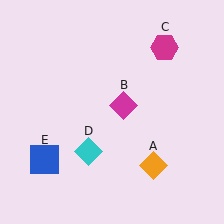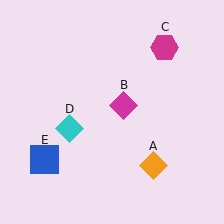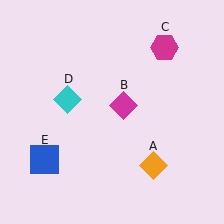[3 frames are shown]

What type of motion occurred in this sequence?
The cyan diamond (object D) rotated clockwise around the center of the scene.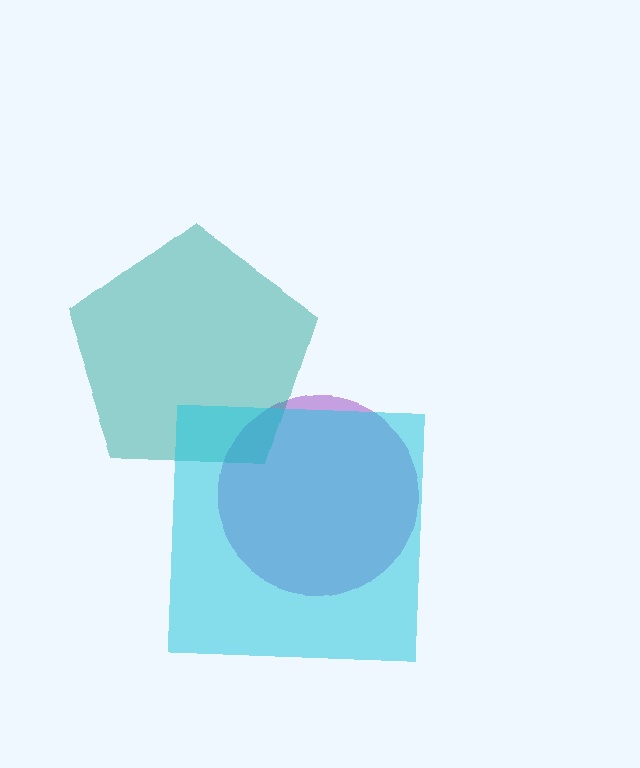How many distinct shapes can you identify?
There are 3 distinct shapes: a purple circle, a teal pentagon, a cyan square.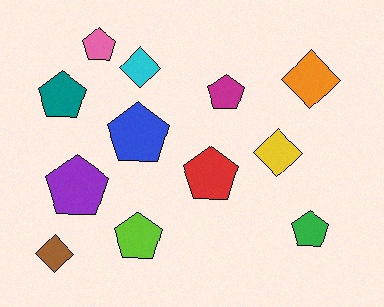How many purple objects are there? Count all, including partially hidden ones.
There is 1 purple object.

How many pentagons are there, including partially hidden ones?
There are 8 pentagons.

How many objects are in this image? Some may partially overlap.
There are 12 objects.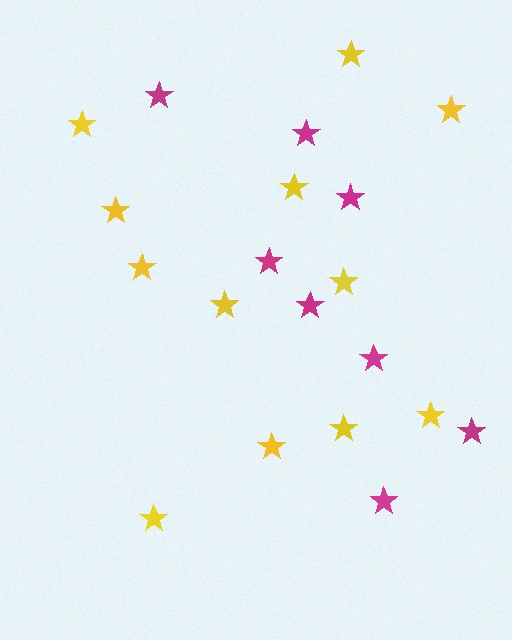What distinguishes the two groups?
There are 2 groups: one group of yellow stars (12) and one group of magenta stars (8).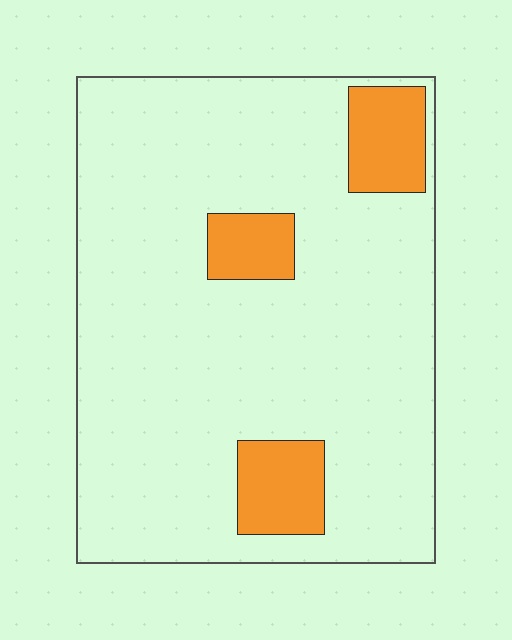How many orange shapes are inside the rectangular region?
3.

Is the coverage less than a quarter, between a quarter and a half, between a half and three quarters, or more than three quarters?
Less than a quarter.